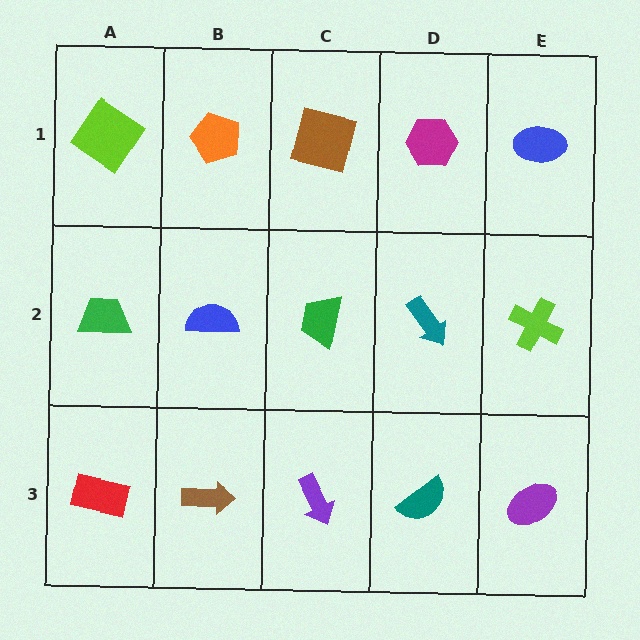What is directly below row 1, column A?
A green trapezoid.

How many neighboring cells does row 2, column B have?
4.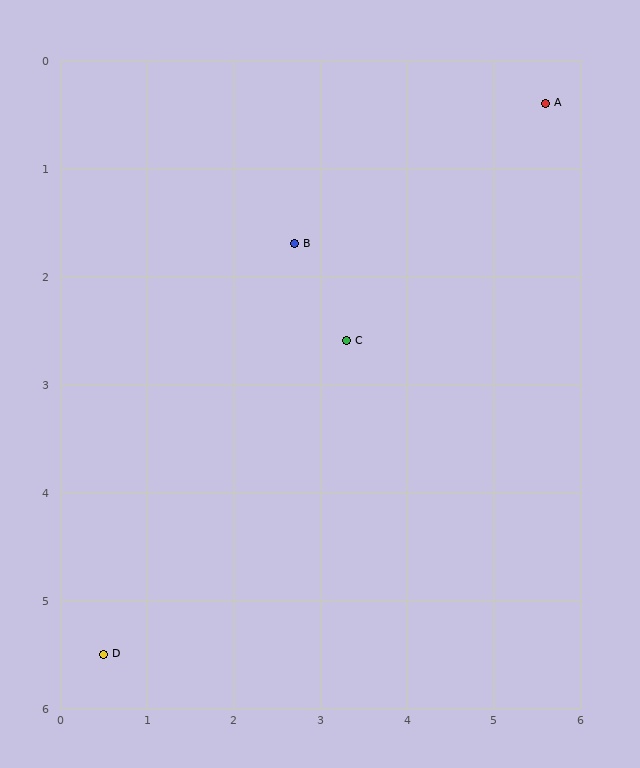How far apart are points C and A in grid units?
Points C and A are about 3.2 grid units apart.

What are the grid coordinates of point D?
Point D is at approximately (0.5, 5.5).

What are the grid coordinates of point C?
Point C is at approximately (3.3, 2.6).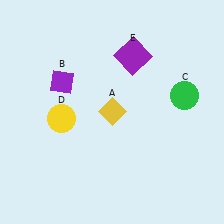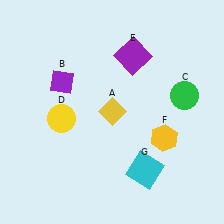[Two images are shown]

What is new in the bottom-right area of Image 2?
A cyan square (G) was added in the bottom-right area of Image 2.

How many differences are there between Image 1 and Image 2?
There are 2 differences between the two images.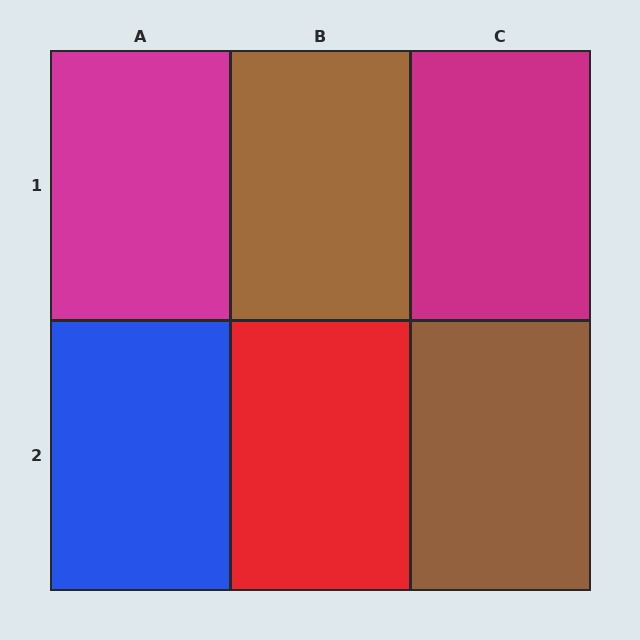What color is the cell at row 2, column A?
Blue.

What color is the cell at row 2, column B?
Red.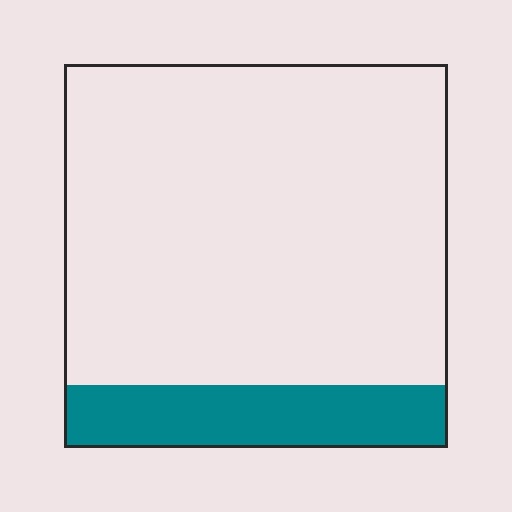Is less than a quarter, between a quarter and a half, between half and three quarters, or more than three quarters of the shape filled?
Less than a quarter.